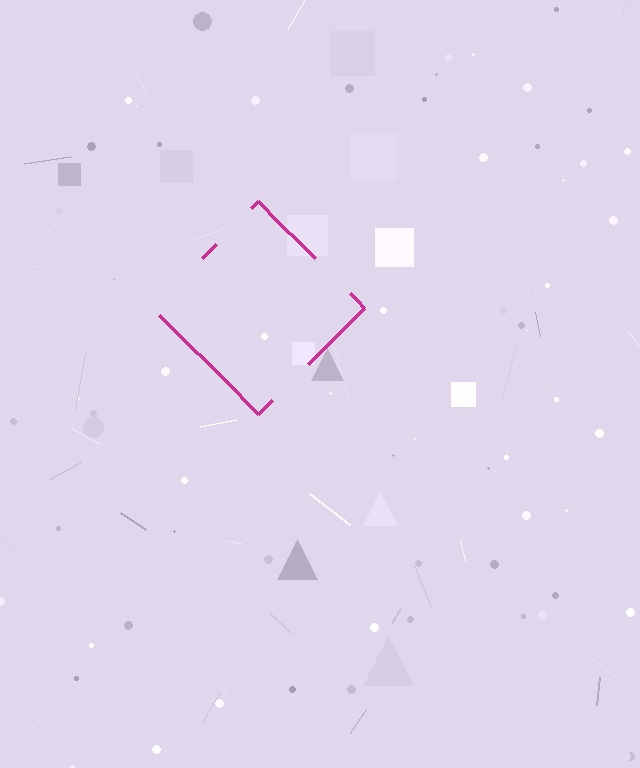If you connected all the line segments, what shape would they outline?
They would outline a diamond.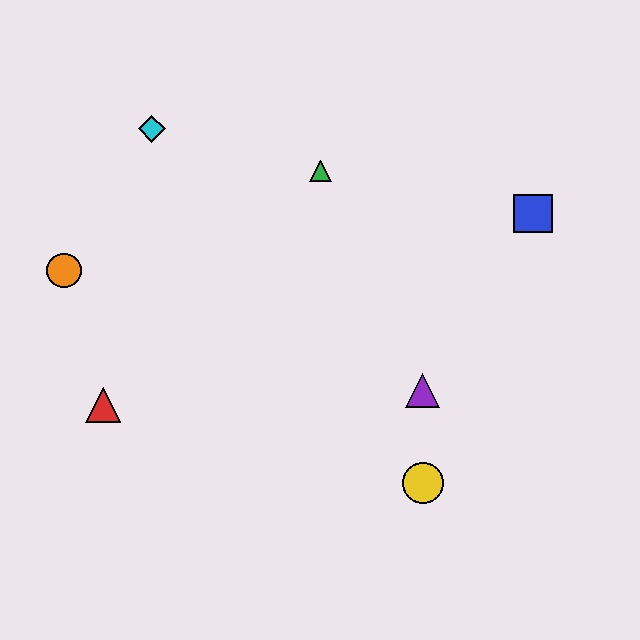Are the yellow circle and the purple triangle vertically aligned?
Yes, both are at x≈423.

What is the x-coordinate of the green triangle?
The green triangle is at x≈320.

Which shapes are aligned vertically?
The yellow circle, the purple triangle are aligned vertically.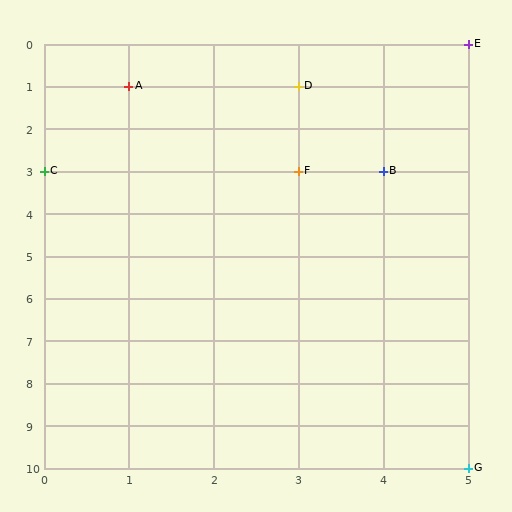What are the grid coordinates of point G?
Point G is at grid coordinates (5, 10).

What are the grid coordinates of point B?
Point B is at grid coordinates (4, 3).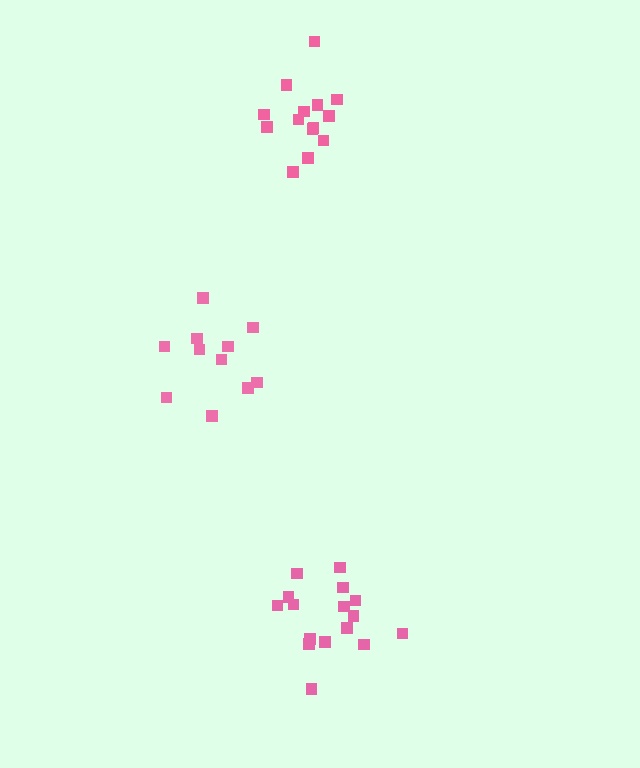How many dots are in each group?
Group 1: 16 dots, Group 2: 11 dots, Group 3: 14 dots (41 total).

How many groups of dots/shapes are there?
There are 3 groups.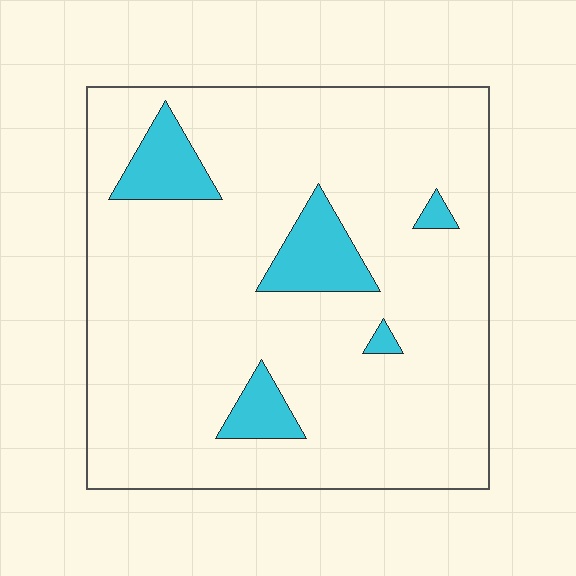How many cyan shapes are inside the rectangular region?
5.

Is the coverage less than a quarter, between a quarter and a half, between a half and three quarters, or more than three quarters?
Less than a quarter.